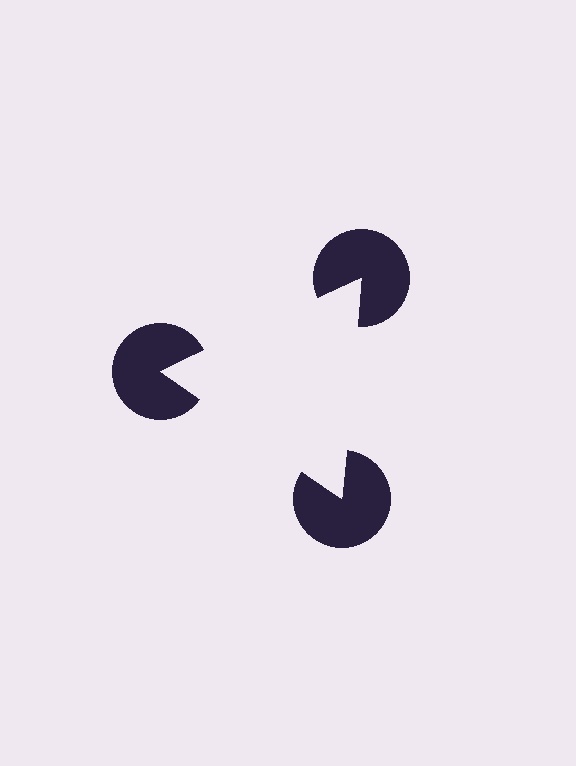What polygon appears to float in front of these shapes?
An illusory triangle — its edges are inferred from the aligned wedge cuts in the pac-man discs, not physically drawn.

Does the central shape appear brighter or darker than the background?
It typically appears slightly brighter than the background, even though no actual brightness change is drawn.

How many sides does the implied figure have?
3 sides.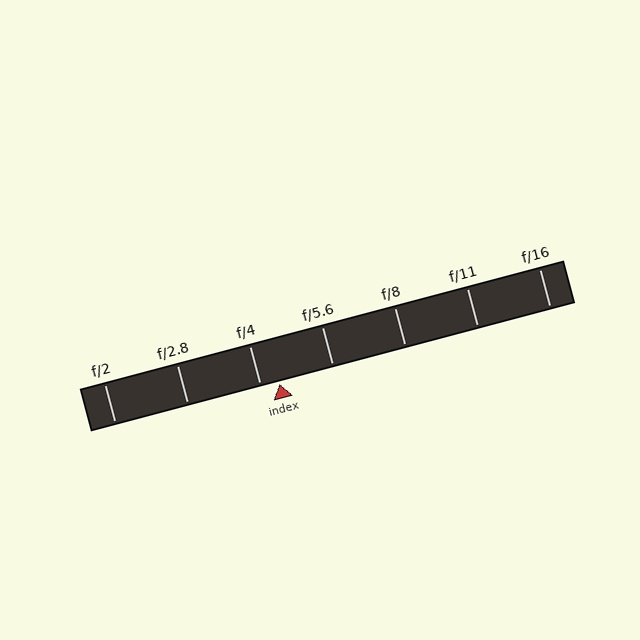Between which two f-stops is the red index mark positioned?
The index mark is between f/4 and f/5.6.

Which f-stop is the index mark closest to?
The index mark is closest to f/4.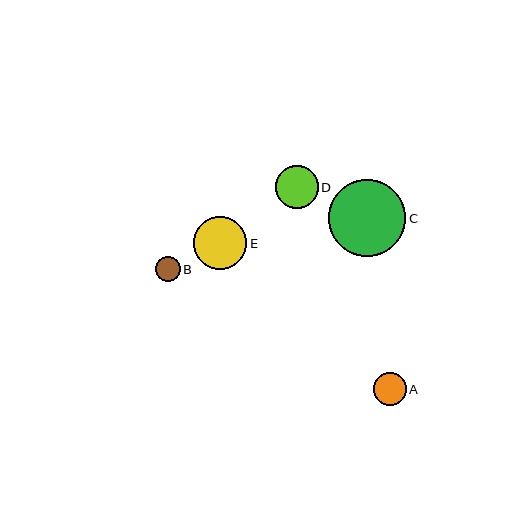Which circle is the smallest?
Circle B is the smallest with a size of approximately 25 pixels.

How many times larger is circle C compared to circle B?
Circle C is approximately 3.0 times the size of circle B.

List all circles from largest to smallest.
From largest to smallest: C, E, D, A, B.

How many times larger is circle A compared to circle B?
Circle A is approximately 1.3 times the size of circle B.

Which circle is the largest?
Circle C is the largest with a size of approximately 77 pixels.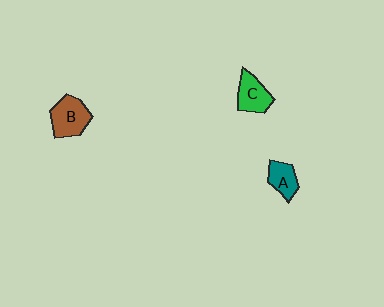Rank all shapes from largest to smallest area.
From largest to smallest: B (brown), C (green), A (teal).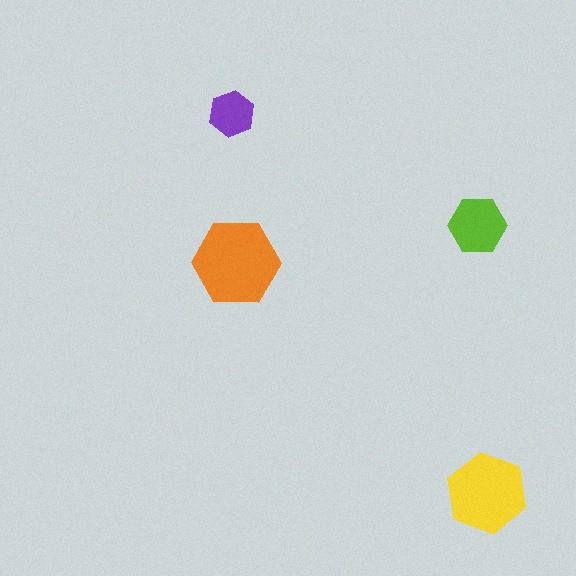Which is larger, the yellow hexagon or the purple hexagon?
The yellow one.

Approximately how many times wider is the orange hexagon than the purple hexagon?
About 2 times wider.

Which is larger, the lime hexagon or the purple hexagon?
The lime one.